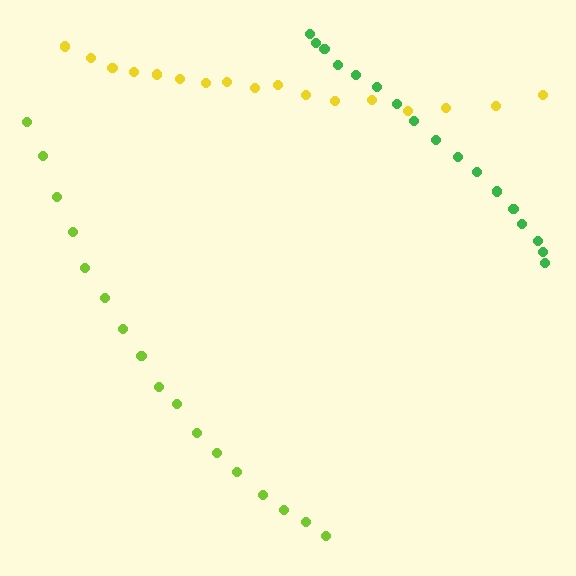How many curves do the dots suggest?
There are 3 distinct paths.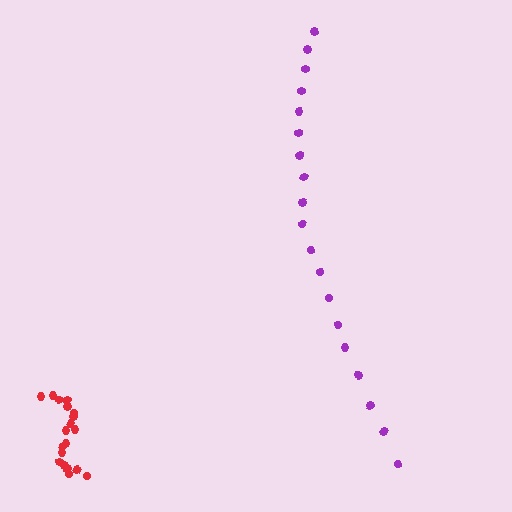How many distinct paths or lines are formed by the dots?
There are 2 distinct paths.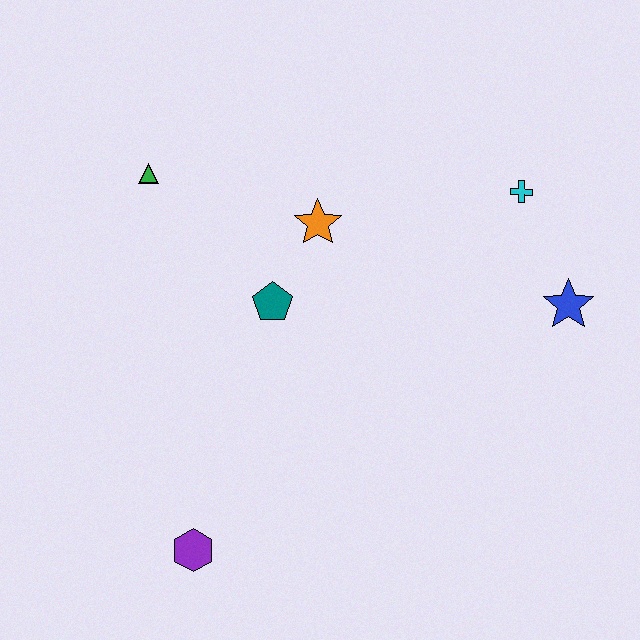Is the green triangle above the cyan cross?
Yes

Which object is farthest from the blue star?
The purple hexagon is farthest from the blue star.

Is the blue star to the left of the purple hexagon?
No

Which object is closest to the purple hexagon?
The teal pentagon is closest to the purple hexagon.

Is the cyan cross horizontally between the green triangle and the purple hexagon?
No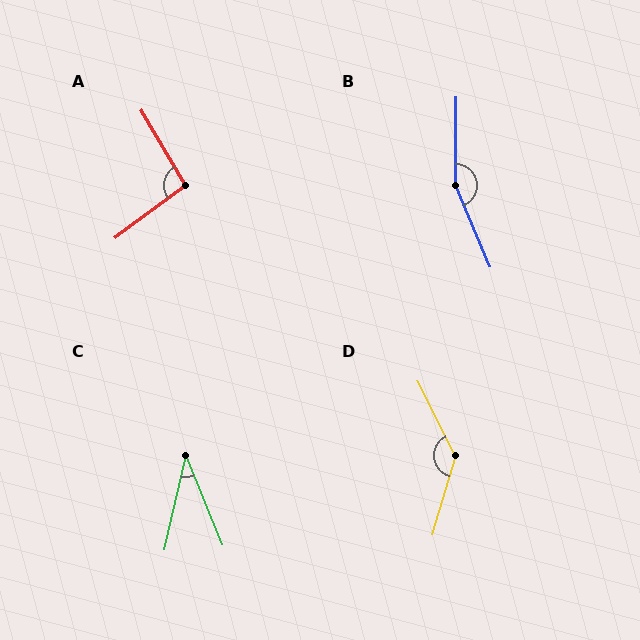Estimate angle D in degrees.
Approximately 137 degrees.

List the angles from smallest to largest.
C (35°), A (96°), D (137°), B (157°).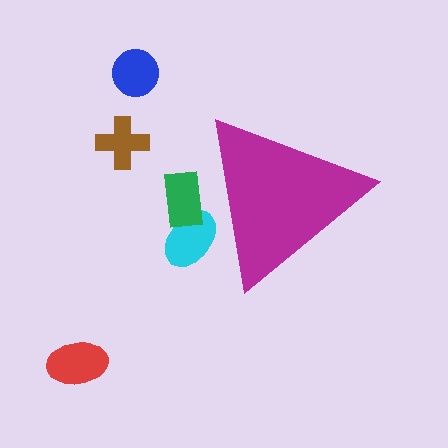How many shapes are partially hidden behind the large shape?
2 shapes are partially hidden.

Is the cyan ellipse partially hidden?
Yes, the cyan ellipse is partially hidden behind the magenta triangle.